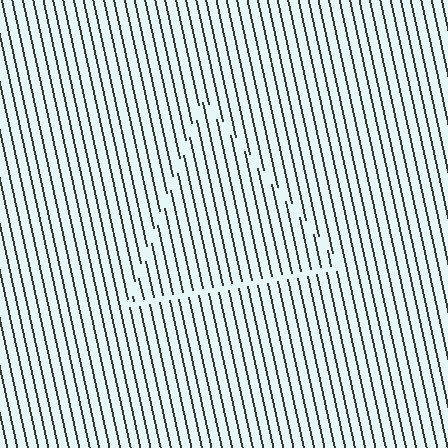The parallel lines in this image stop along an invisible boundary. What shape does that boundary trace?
An illusory triangle. The interior of the shape contains the same grating, shifted by half a period — the contour is defined by the phase discontinuity where line-ends from the inner and outer gratings abut.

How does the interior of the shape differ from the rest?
The interior of the shape contains the same grating, shifted by half a period — the contour is defined by the phase discontinuity where line-ends from the inner and outer gratings abut.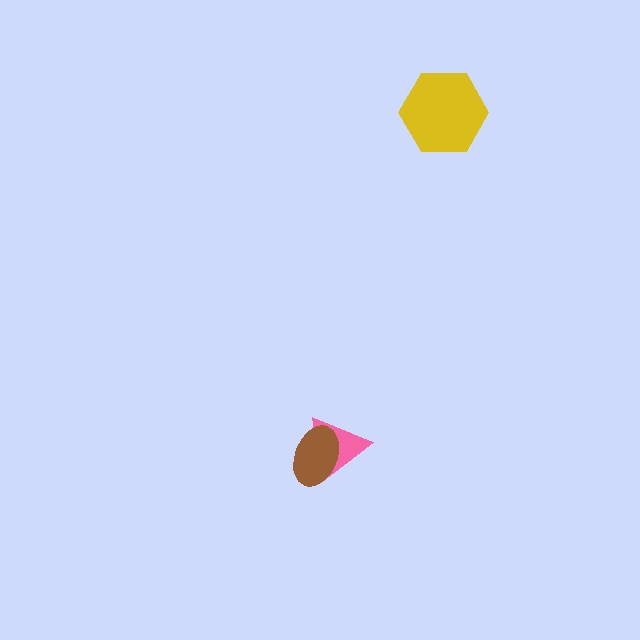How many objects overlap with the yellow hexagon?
0 objects overlap with the yellow hexagon.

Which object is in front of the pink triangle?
The brown ellipse is in front of the pink triangle.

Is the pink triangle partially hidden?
Yes, it is partially covered by another shape.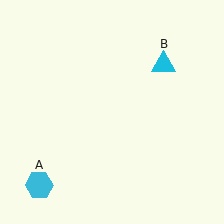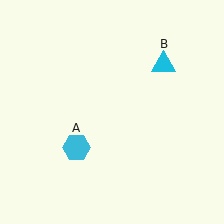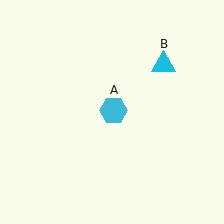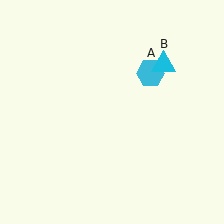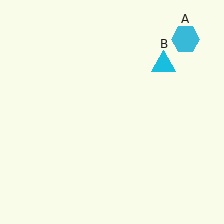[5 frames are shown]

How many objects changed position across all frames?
1 object changed position: cyan hexagon (object A).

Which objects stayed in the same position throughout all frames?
Cyan triangle (object B) remained stationary.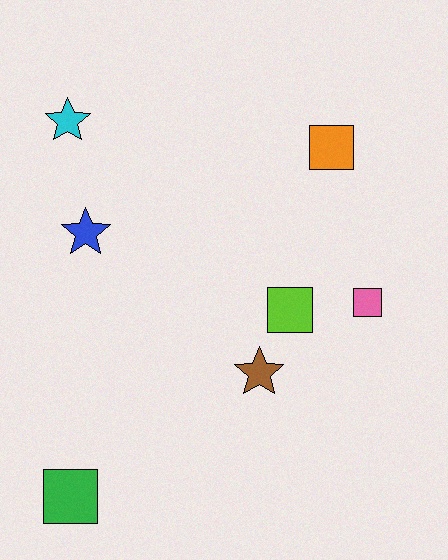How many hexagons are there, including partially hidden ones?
There are no hexagons.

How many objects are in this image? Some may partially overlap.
There are 7 objects.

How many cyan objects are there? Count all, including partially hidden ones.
There is 1 cyan object.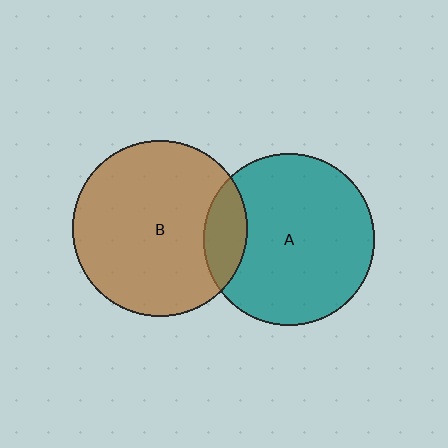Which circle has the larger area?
Circle B (brown).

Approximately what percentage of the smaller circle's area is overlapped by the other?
Approximately 15%.